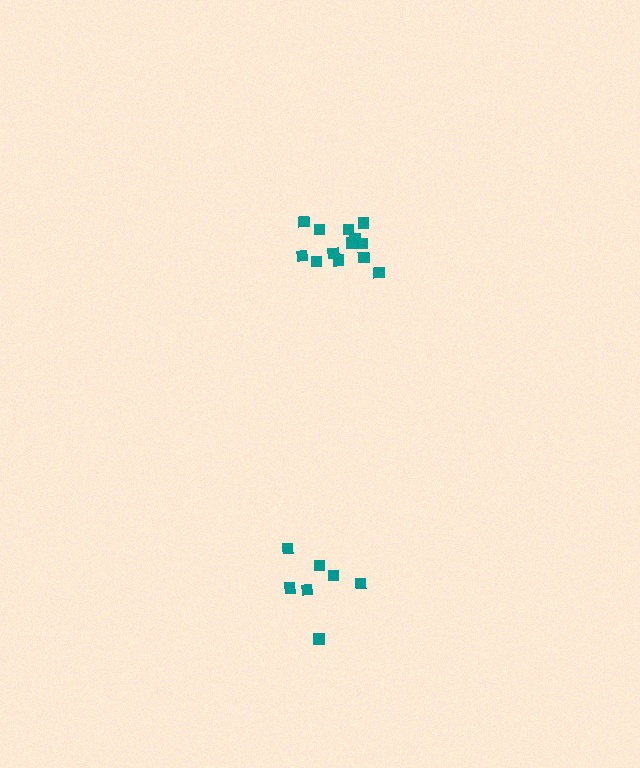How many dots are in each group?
Group 1: 7 dots, Group 2: 13 dots (20 total).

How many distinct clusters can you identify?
There are 2 distinct clusters.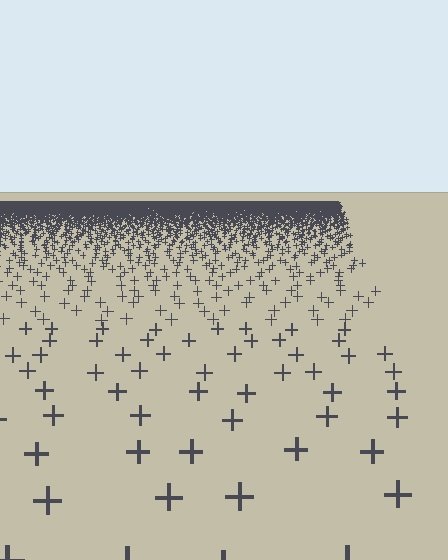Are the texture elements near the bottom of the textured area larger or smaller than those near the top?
Larger. Near the bottom, elements are closer to the viewer and appear at a bigger on-screen size.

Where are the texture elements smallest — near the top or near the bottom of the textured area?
Near the top.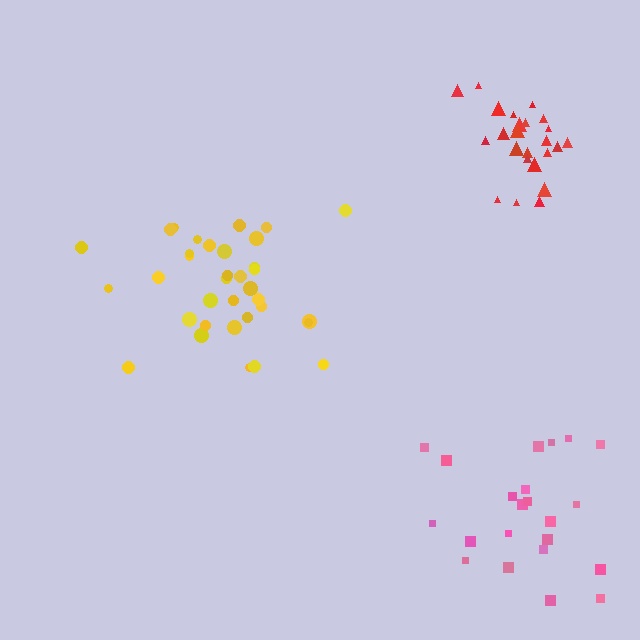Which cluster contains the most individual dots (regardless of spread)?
Yellow (35).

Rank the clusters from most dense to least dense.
red, yellow, pink.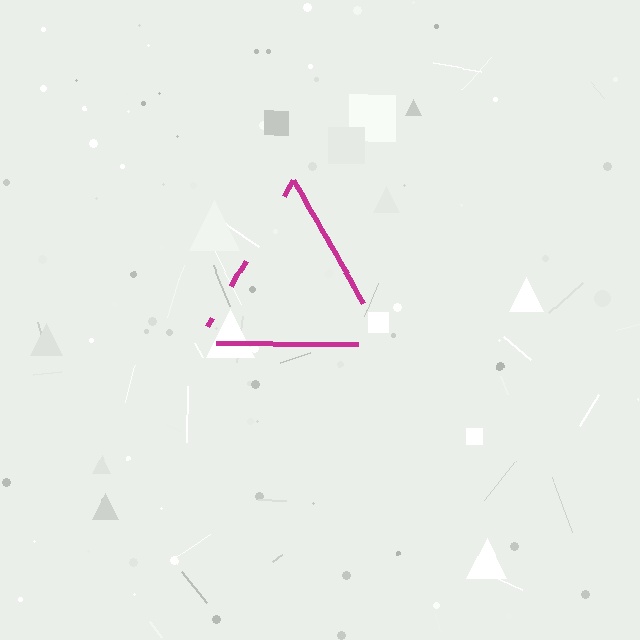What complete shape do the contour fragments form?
The contour fragments form a triangle.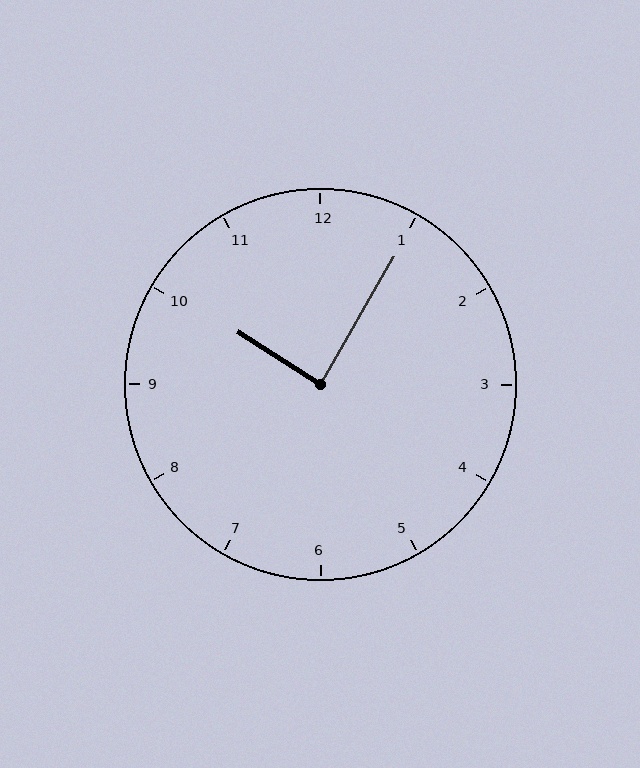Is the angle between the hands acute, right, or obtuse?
It is right.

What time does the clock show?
10:05.